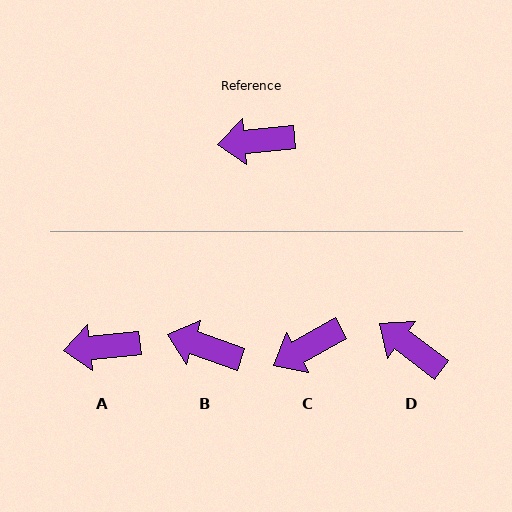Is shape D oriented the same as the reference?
No, it is off by about 43 degrees.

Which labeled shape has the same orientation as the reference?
A.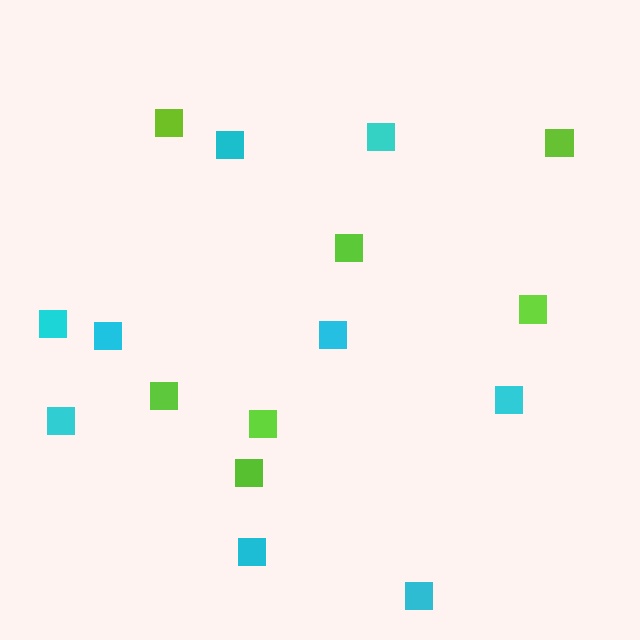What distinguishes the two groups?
There are 2 groups: one group of cyan squares (9) and one group of lime squares (7).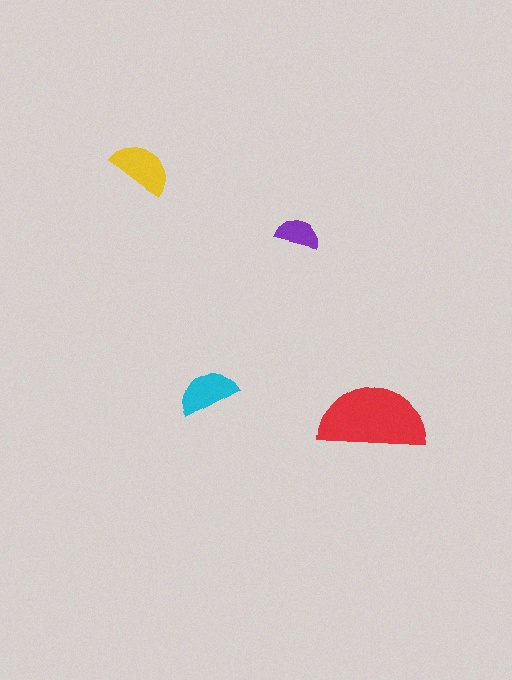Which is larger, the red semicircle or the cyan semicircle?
The red one.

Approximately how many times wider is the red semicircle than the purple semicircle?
About 2.5 times wider.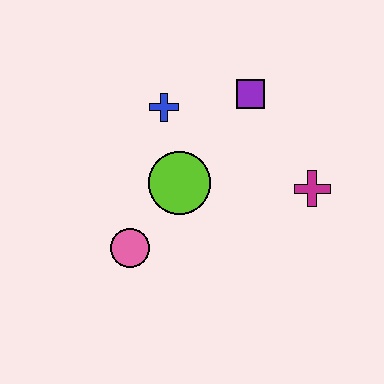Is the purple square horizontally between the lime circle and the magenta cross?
Yes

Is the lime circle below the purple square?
Yes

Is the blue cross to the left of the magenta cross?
Yes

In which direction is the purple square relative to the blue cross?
The purple square is to the right of the blue cross.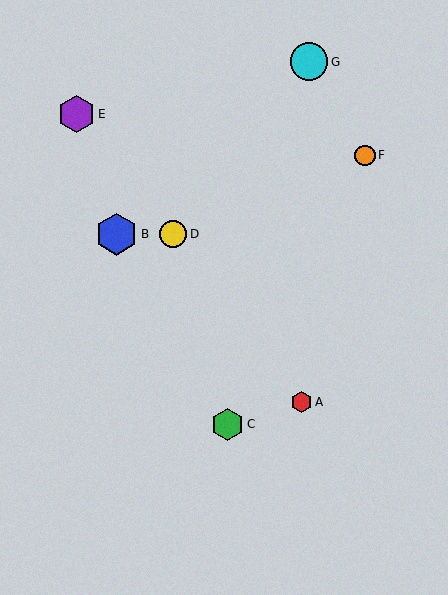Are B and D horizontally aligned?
Yes, both are at y≈234.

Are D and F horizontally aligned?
No, D is at y≈234 and F is at y≈155.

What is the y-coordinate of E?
Object E is at y≈114.